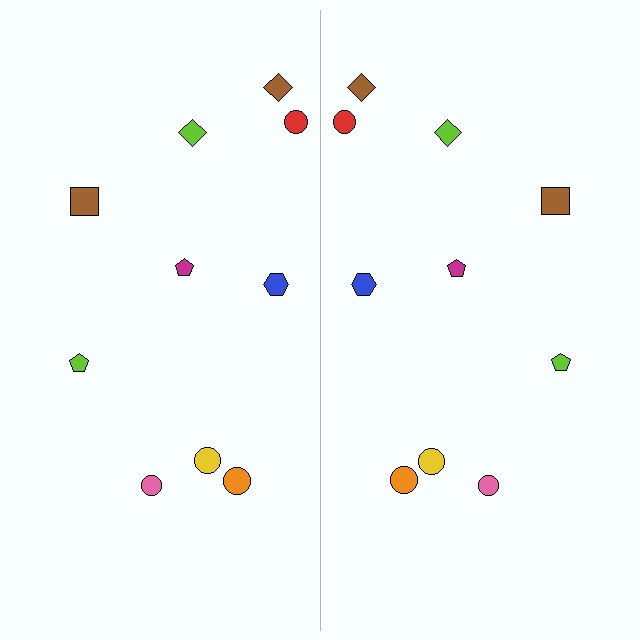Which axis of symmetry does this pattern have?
The pattern has a vertical axis of symmetry running through the center of the image.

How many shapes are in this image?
There are 20 shapes in this image.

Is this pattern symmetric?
Yes, this pattern has bilateral (reflection) symmetry.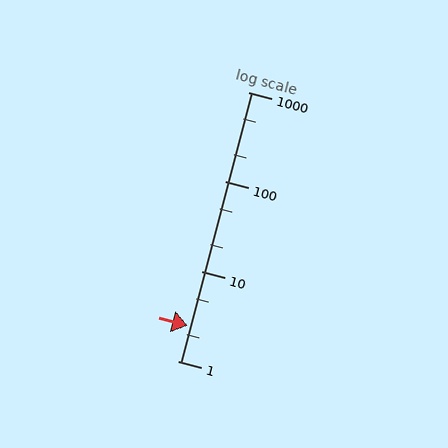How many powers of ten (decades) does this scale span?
The scale spans 3 decades, from 1 to 1000.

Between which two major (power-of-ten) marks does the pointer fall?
The pointer is between 1 and 10.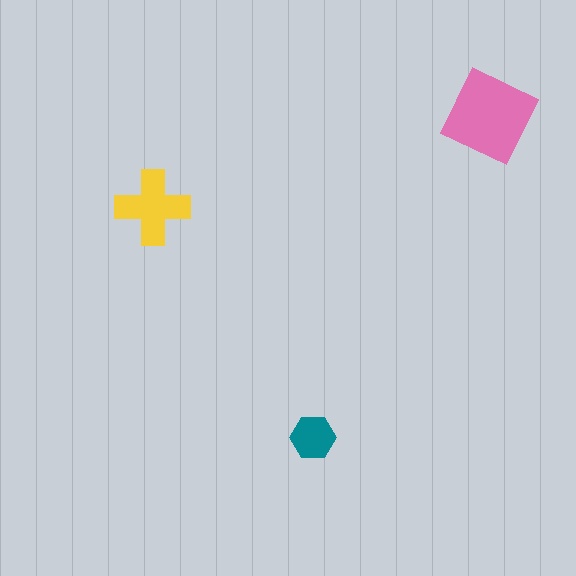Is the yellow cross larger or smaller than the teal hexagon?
Larger.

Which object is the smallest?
The teal hexagon.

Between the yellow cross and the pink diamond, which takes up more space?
The pink diamond.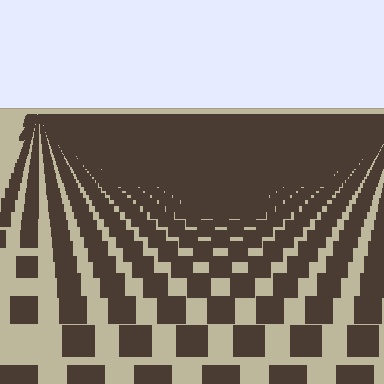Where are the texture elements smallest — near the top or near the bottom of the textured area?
Near the top.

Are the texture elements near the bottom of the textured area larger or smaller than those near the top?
Larger. Near the bottom, elements are closer to the viewer and appear at a bigger on-screen size.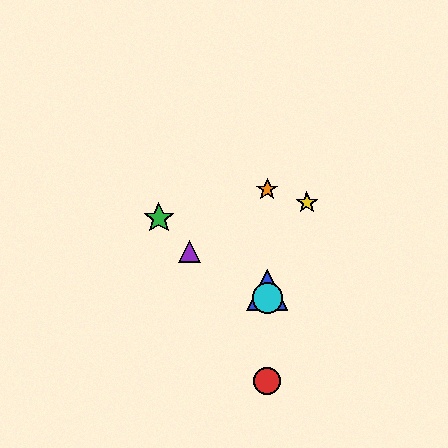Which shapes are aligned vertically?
The red circle, the blue triangle, the orange star, the cyan circle are aligned vertically.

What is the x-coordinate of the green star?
The green star is at x≈159.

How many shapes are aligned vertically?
4 shapes (the red circle, the blue triangle, the orange star, the cyan circle) are aligned vertically.